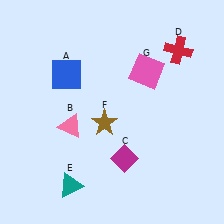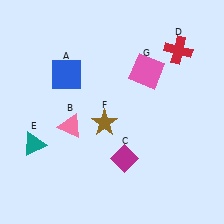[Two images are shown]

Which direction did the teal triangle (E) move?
The teal triangle (E) moved up.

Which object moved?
The teal triangle (E) moved up.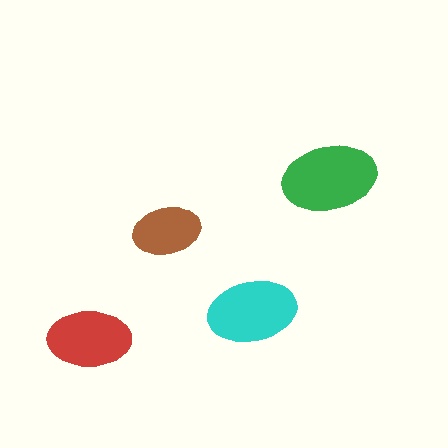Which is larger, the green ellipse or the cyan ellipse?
The green one.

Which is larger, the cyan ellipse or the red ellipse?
The cyan one.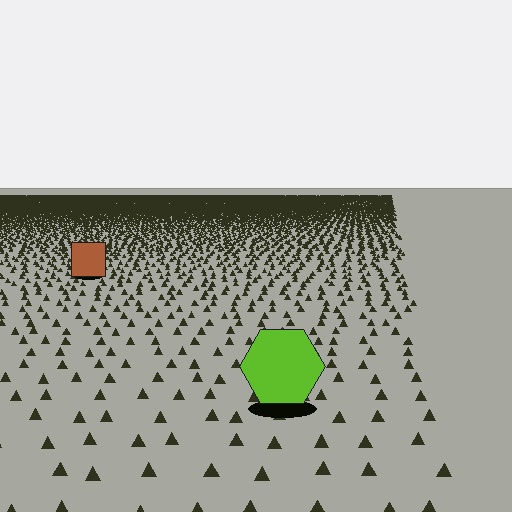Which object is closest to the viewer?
The lime hexagon is closest. The texture marks near it are larger and more spread out.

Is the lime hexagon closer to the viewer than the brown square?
Yes. The lime hexagon is closer — you can tell from the texture gradient: the ground texture is coarser near it.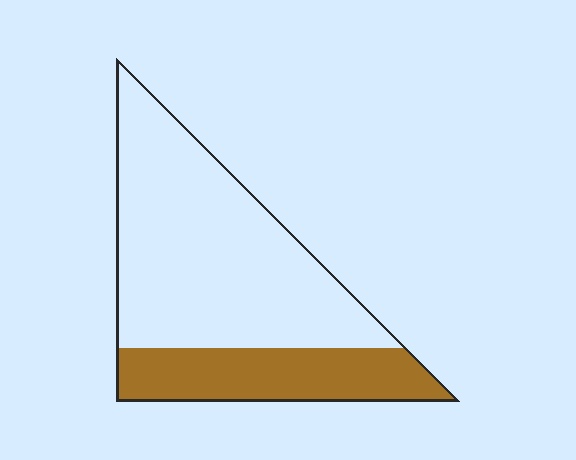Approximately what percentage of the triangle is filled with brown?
Approximately 30%.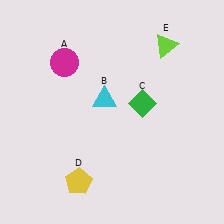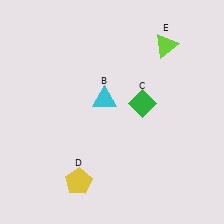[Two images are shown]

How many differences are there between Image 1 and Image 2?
There is 1 difference between the two images.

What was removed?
The magenta circle (A) was removed in Image 2.